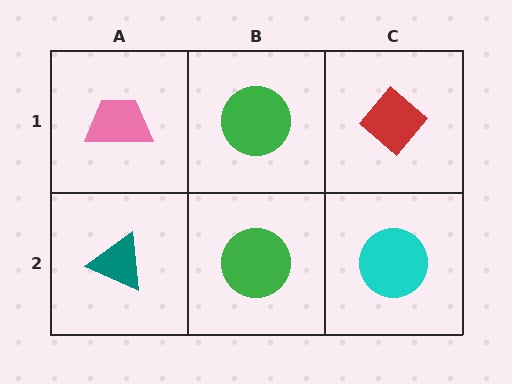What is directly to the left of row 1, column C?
A green circle.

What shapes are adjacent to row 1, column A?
A teal triangle (row 2, column A), a green circle (row 1, column B).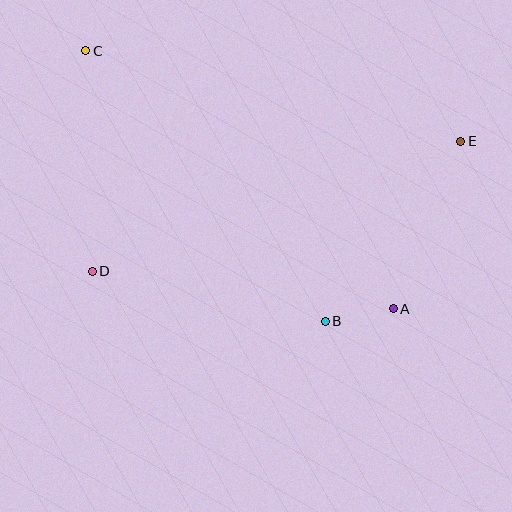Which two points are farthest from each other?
Points A and C are farthest from each other.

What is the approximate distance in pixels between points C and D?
The distance between C and D is approximately 221 pixels.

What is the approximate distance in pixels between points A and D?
The distance between A and D is approximately 304 pixels.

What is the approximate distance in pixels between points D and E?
The distance between D and E is approximately 391 pixels.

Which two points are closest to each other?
Points A and B are closest to each other.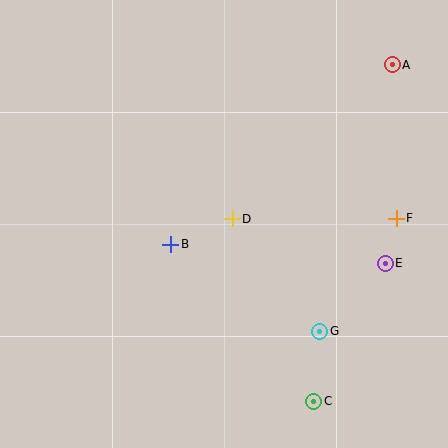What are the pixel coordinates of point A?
Point A is at (392, 65).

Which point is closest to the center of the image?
Point D at (232, 219) is closest to the center.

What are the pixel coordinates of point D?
Point D is at (232, 219).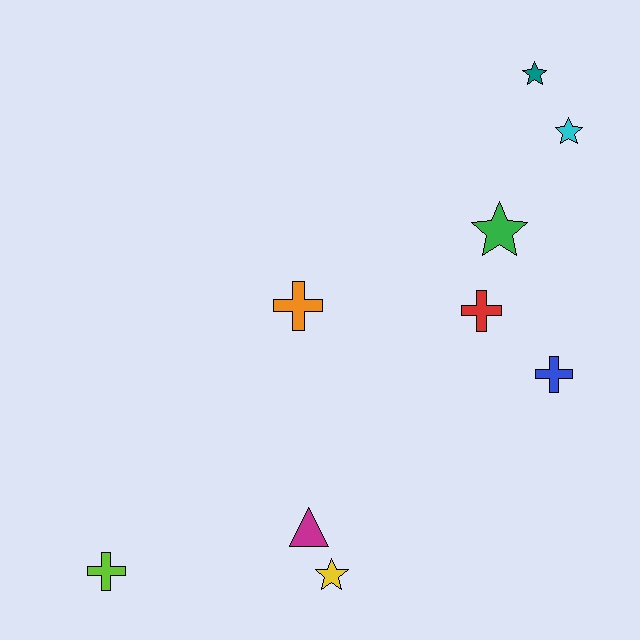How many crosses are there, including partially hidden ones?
There are 4 crosses.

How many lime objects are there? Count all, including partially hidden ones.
There is 1 lime object.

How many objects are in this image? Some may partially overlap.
There are 9 objects.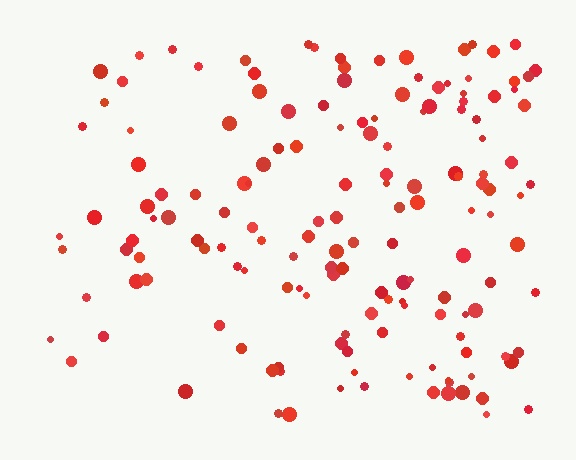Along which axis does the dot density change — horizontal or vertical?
Horizontal.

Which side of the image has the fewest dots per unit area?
The left.